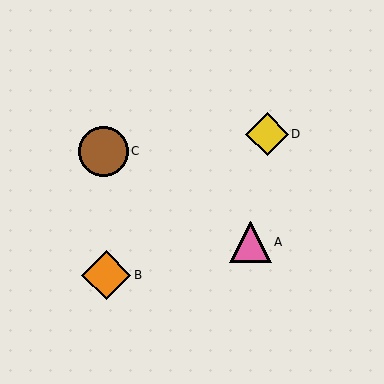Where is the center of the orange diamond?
The center of the orange diamond is at (106, 275).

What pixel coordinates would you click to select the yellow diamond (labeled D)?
Click at (267, 134) to select the yellow diamond D.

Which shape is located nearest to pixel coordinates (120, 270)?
The orange diamond (labeled B) at (106, 275) is nearest to that location.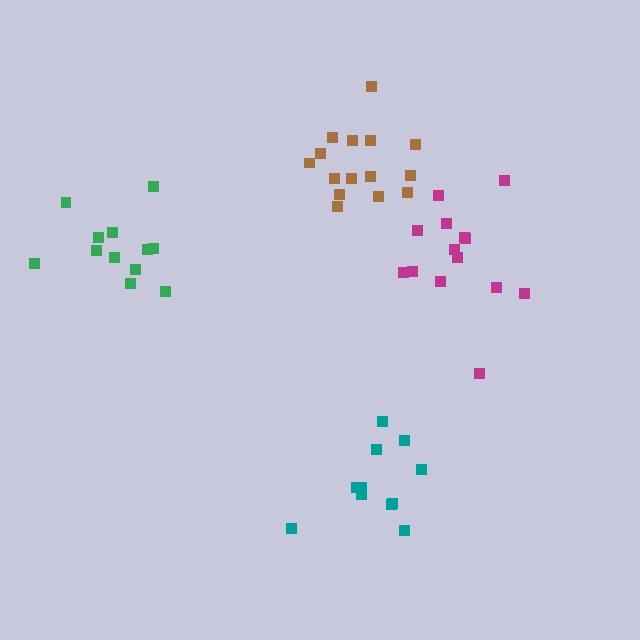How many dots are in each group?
Group 1: 12 dots, Group 2: 11 dots, Group 3: 15 dots, Group 4: 14 dots (52 total).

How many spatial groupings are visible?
There are 4 spatial groupings.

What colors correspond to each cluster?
The clusters are colored: green, teal, brown, magenta.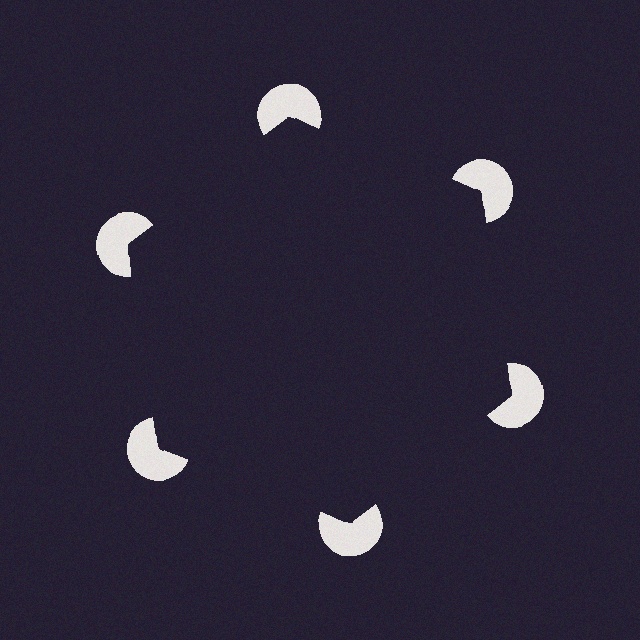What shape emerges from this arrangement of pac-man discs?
An illusory hexagon — its edges are inferred from the aligned wedge cuts in the pac-man discs, not physically drawn.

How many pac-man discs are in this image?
There are 6 — one at each vertex of the illusory hexagon.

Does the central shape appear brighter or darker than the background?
It typically appears slightly darker than the background, even though no actual brightness change is drawn.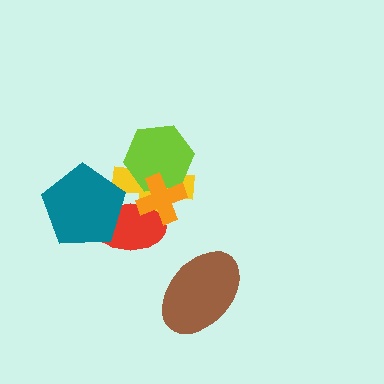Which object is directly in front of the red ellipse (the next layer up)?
The orange cross is directly in front of the red ellipse.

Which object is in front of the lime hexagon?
The orange cross is in front of the lime hexagon.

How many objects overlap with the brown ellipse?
0 objects overlap with the brown ellipse.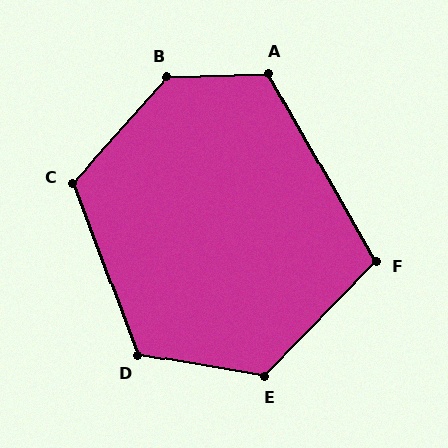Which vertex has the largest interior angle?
B, at approximately 134 degrees.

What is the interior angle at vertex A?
Approximately 117 degrees (obtuse).